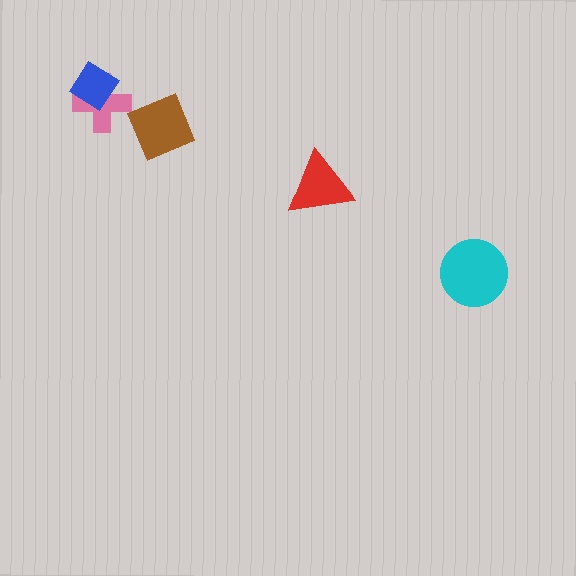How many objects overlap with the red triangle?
0 objects overlap with the red triangle.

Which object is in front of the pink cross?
The blue diamond is in front of the pink cross.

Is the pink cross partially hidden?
Yes, it is partially covered by another shape.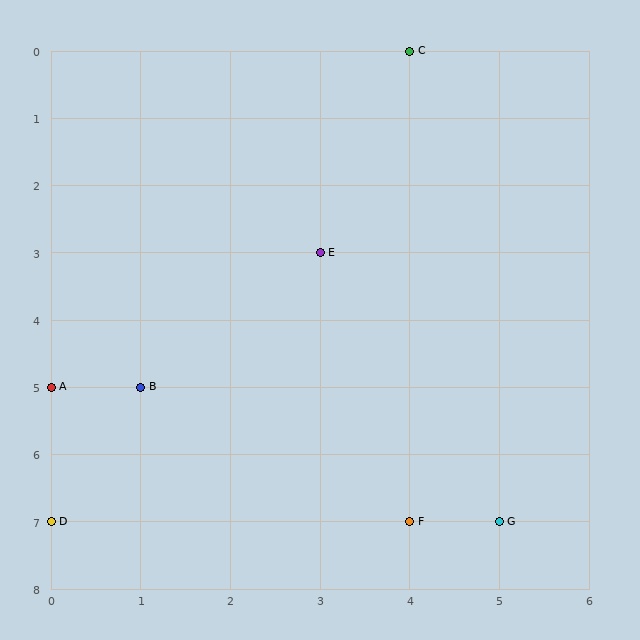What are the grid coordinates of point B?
Point B is at grid coordinates (1, 5).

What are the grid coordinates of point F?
Point F is at grid coordinates (4, 7).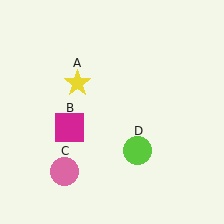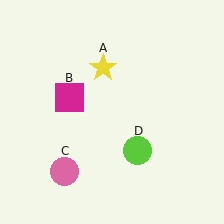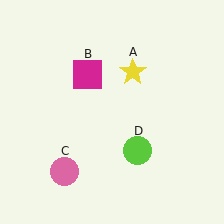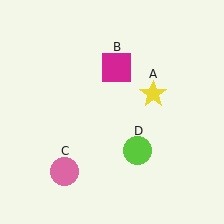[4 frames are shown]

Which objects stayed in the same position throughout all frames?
Pink circle (object C) and lime circle (object D) remained stationary.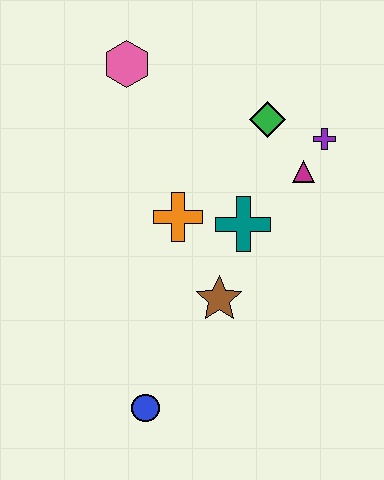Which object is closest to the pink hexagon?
The green diamond is closest to the pink hexagon.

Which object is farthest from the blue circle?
The pink hexagon is farthest from the blue circle.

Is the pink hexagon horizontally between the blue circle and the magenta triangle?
No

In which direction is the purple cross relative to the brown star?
The purple cross is above the brown star.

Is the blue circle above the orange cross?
No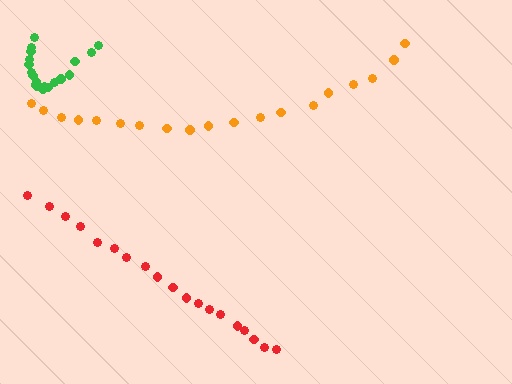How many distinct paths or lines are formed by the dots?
There are 3 distinct paths.